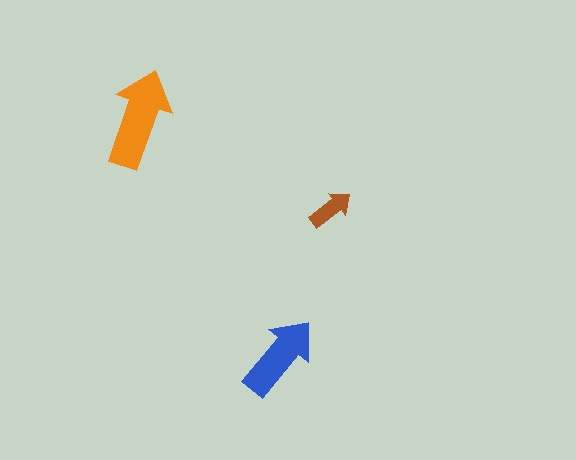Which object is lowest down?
The blue arrow is bottommost.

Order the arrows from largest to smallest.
the orange one, the blue one, the brown one.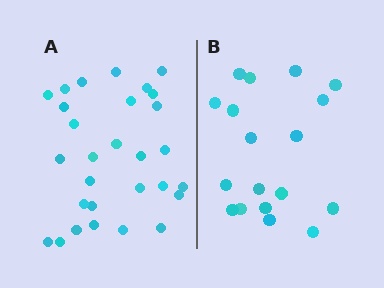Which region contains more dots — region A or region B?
Region A (the left region) has more dots.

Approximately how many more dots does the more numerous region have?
Region A has roughly 12 or so more dots than region B.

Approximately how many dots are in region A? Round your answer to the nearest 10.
About 30 dots. (The exact count is 29, which rounds to 30.)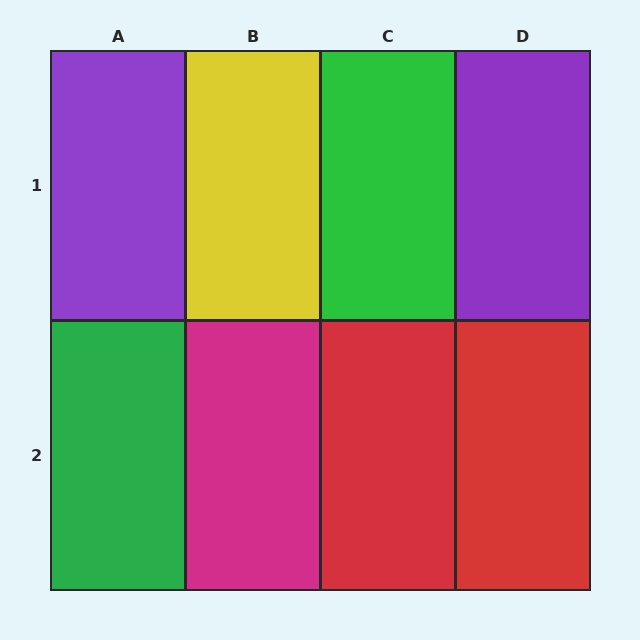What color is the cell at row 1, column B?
Yellow.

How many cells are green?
2 cells are green.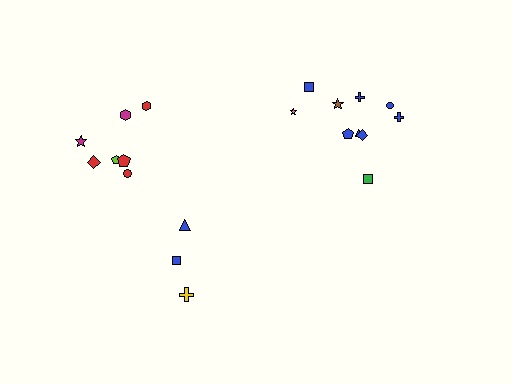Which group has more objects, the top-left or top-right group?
The top-right group.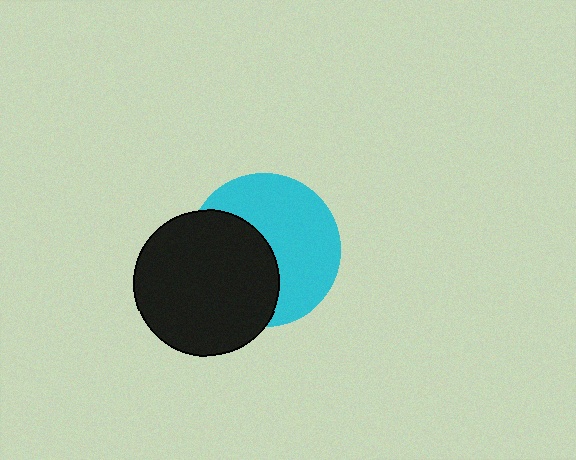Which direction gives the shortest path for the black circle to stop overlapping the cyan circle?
Moving left gives the shortest separation.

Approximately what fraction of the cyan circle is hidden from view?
Roughly 44% of the cyan circle is hidden behind the black circle.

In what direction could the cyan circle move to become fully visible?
The cyan circle could move right. That would shift it out from behind the black circle entirely.